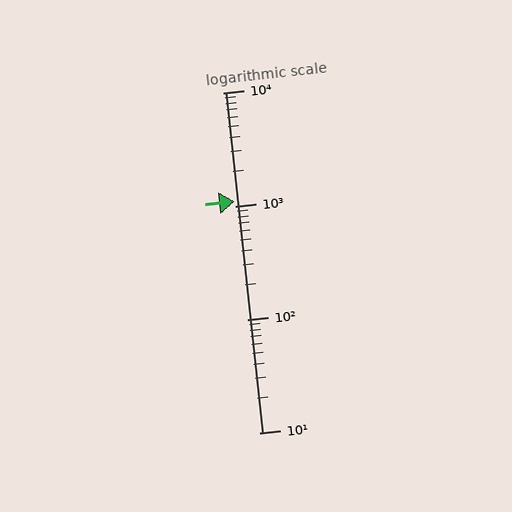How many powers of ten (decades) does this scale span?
The scale spans 3 decades, from 10 to 10000.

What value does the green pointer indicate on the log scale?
The pointer indicates approximately 1100.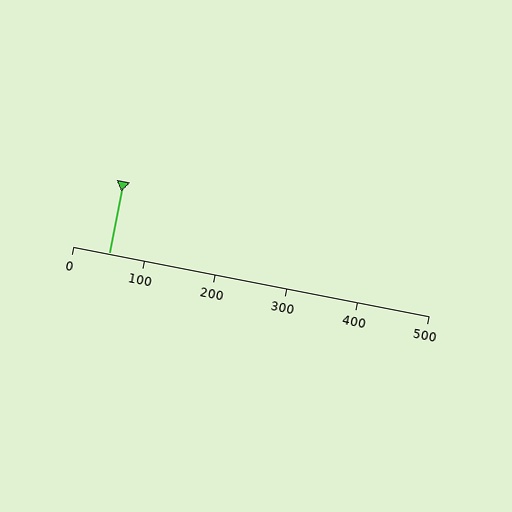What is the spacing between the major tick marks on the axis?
The major ticks are spaced 100 apart.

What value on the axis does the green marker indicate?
The marker indicates approximately 50.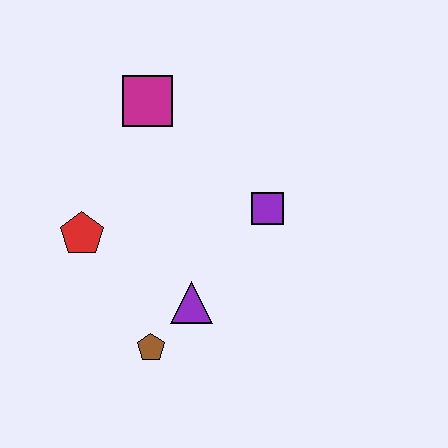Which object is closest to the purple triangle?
The brown pentagon is closest to the purple triangle.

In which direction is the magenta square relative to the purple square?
The magenta square is to the left of the purple square.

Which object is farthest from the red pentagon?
The purple square is farthest from the red pentagon.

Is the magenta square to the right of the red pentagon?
Yes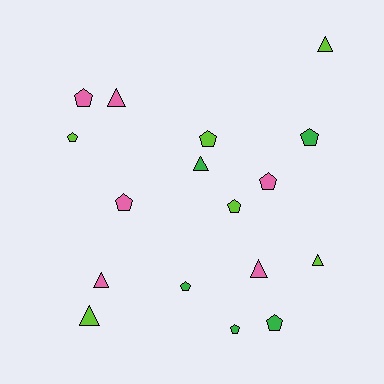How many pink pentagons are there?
There are 3 pink pentagons.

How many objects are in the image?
There are 17 objects.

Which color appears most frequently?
Lime, with 6 objects.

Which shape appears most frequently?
Pentagon, with 10 objects.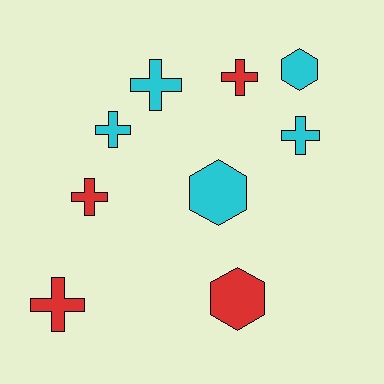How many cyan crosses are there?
There are 3 cyan crosses.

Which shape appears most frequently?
Cross, with 6 objects.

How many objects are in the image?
There are 9 objects.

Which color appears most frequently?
Cyan, with 5 objects.